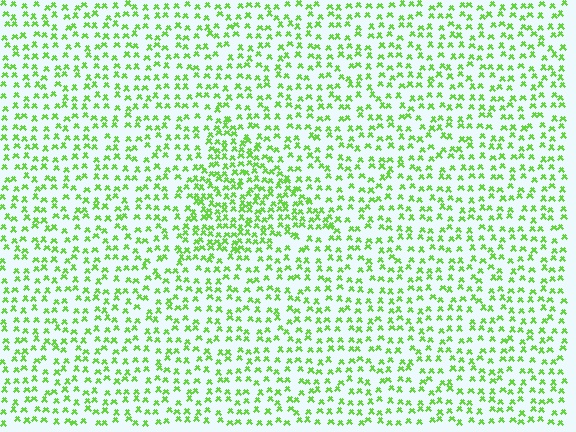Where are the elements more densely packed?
The elements are more densely packed inside the triangle boundary.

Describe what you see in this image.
The image contains small lime elements arranged at two different densities. A triangle-shaped region is visible where the elements are more densely packed than the surrounding area.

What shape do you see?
I see a triangle.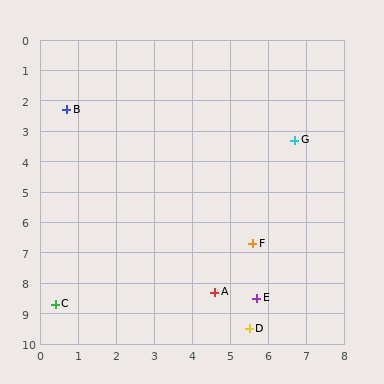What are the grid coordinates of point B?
Point B is at approximately (0.7, 2.3).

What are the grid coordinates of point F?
Point F is at approximately (5.6, 6.7).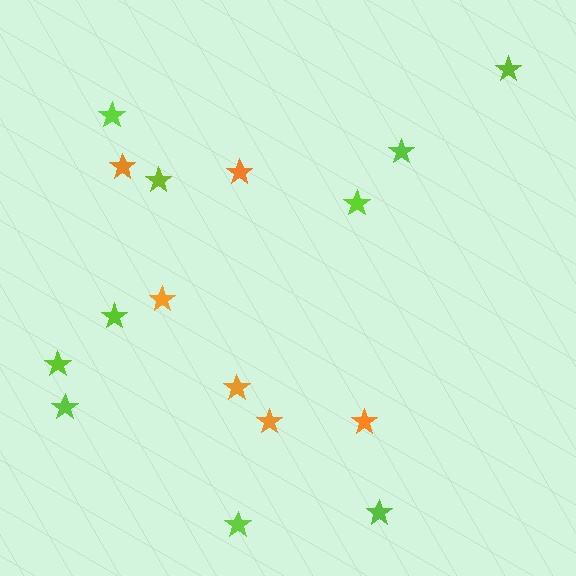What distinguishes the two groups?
There are 2 groups: one group of lime stars (10) and one group of orange stars (6).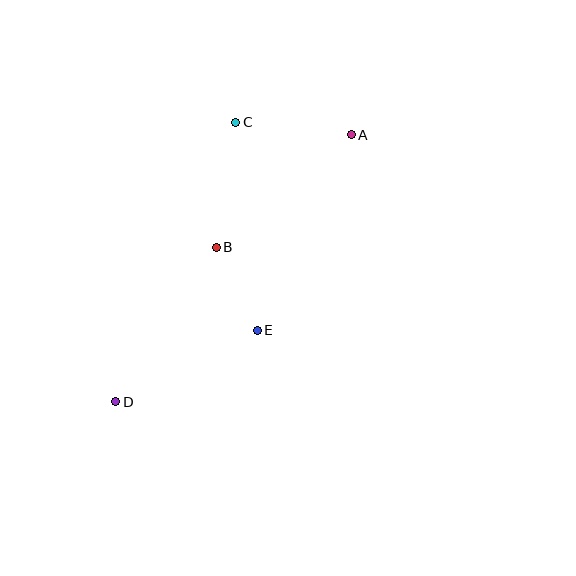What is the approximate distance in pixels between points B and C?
The distance between B and C is approximately 126 pixels.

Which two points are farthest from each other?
Points A and D are farthest from each other.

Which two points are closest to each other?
Points B and E are closest to each other.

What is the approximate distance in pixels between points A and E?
The distance between A and E is approximately 217 pixels.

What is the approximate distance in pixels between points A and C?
The distance between A and C is approximately 116 pixels.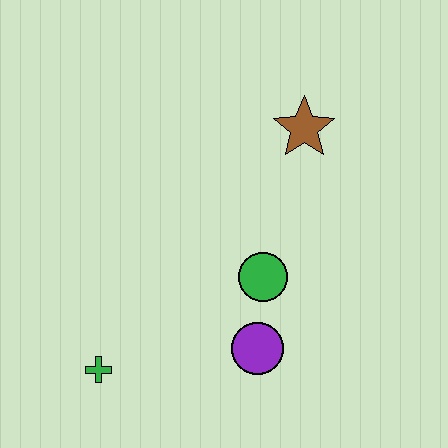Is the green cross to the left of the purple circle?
Yes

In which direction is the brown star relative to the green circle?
The brown star is above the green circle.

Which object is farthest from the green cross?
The brown star is farthest from the green cross.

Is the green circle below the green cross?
No